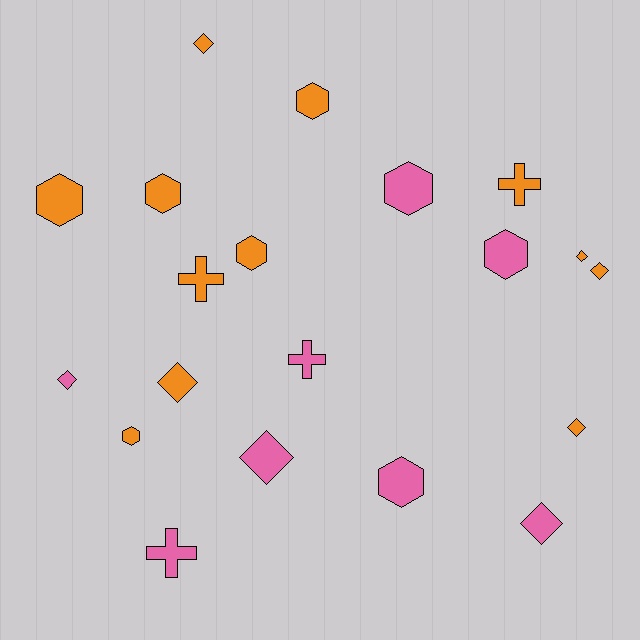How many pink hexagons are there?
There are 3 pink hexagons.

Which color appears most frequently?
Orange, with 12 objects.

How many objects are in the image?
There are 20 objects.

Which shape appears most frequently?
Diamond, with 8 objects.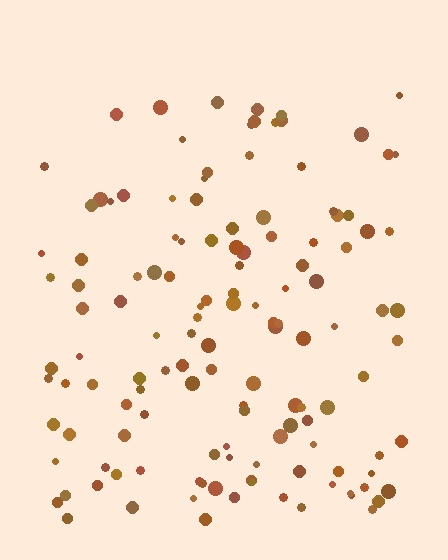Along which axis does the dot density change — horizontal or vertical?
Vertical.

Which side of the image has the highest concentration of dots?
The bottom.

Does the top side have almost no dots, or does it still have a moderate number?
Still a moderate number, just noticeably fewer than the bottom.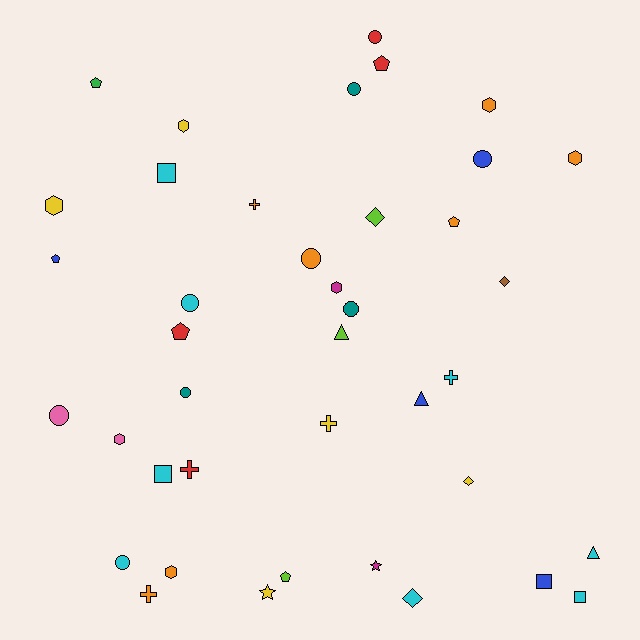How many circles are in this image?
There are 9 circles.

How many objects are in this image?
There are 40 objects.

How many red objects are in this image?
There are 4 red objects.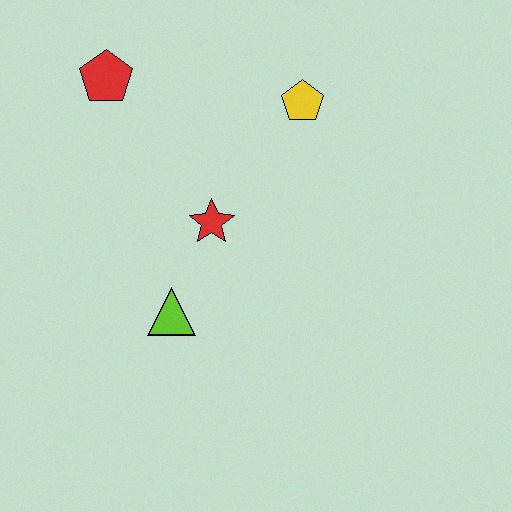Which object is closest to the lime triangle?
The red star is closest to the lime triangle.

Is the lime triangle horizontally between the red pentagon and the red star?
Yes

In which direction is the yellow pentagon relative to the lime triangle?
The yellow pentagon is above the lime triangle.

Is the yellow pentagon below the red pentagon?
Yes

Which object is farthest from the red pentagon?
The lime triangle is farthest from the red pentagon.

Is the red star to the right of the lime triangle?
Yes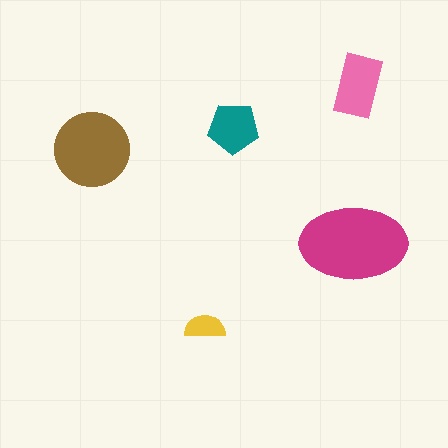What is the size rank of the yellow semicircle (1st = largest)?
5th.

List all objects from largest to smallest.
The magenta ellipse, the brown circle, the pink rectangle, the teal pentagon, the yellow semicircle.